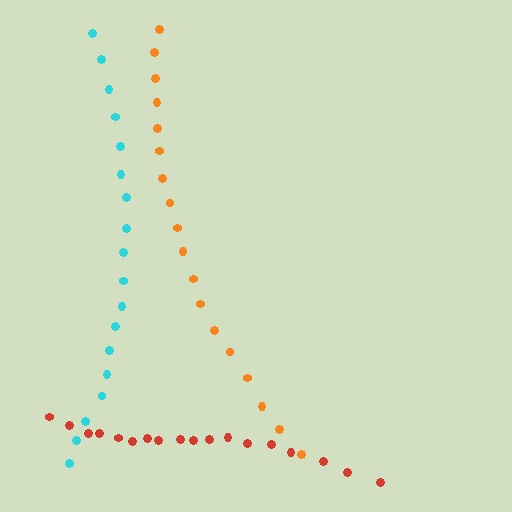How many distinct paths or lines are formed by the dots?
There are 3 distinct paths.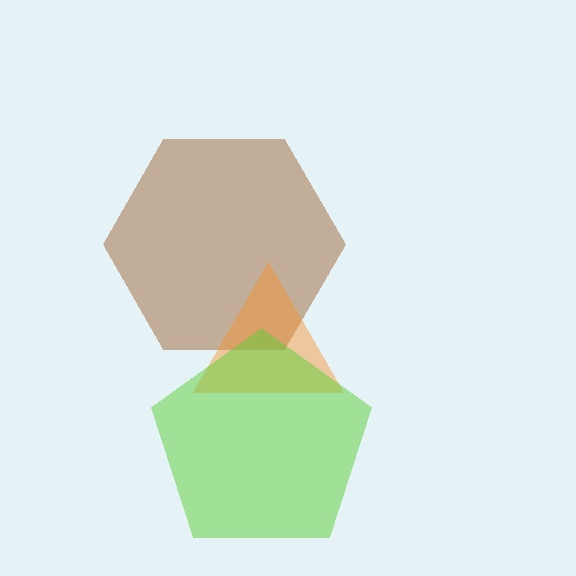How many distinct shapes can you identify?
There are 3 distinct shapes: a brown hexagon, an orange triangle, a lime pentagon.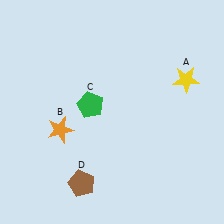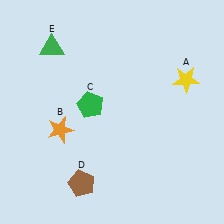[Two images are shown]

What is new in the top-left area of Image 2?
A green triangle (E) was added in the top-left area of Image 2.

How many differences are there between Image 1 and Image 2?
There is 1 difference between the two images.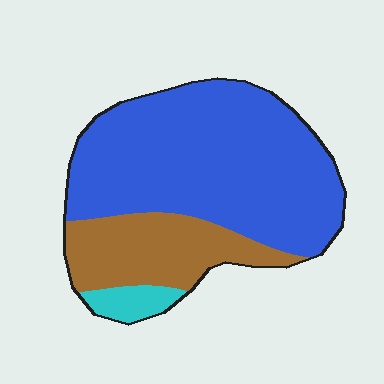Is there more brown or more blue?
Blue.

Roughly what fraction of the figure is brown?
Brown takes up about one quarter (1/4) of the figure.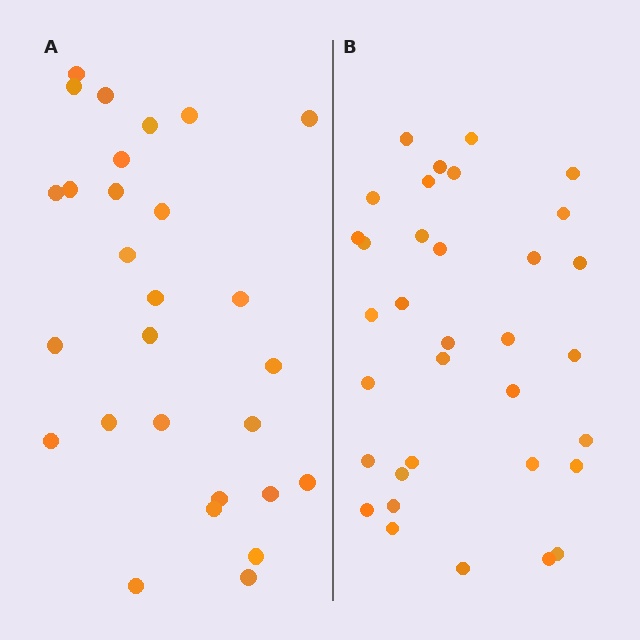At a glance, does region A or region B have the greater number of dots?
Region B (the right region) has more dots.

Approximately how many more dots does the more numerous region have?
Region B has about 6 more dots than region A.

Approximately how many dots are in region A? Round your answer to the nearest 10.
About 30 dots. (The exact count is 28, which rounds to 30.)